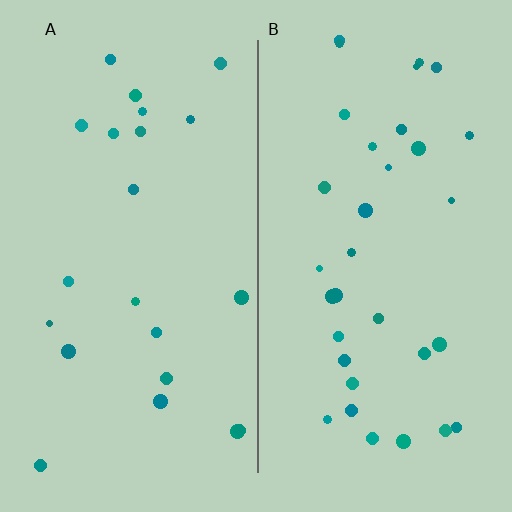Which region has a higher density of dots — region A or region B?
B (the right).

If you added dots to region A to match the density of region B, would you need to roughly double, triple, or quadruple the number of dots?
Approximately double.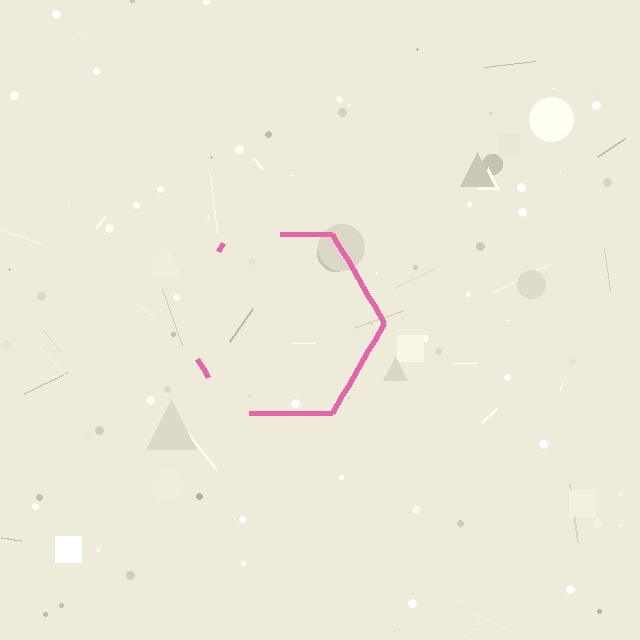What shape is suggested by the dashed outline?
The dashed outline suggests a hexagon.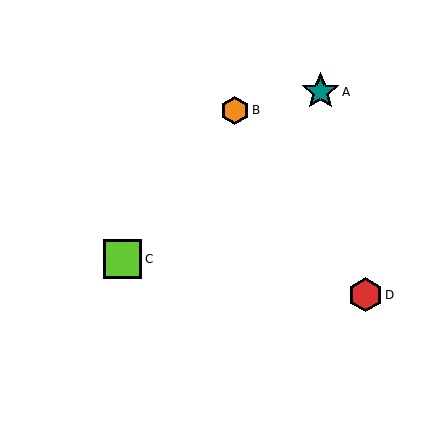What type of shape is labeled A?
Shape A is a teal star.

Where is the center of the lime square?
The center of the lime square is at (123, 259).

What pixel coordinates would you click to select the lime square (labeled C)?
Click at (123, 259) to select the lime square C.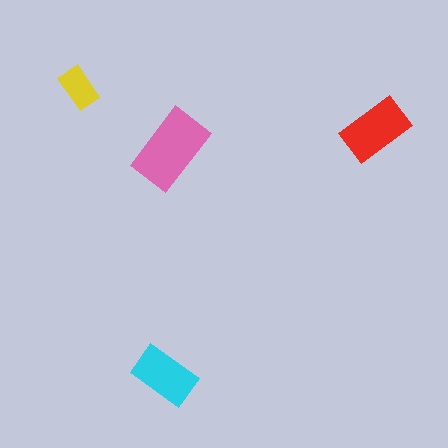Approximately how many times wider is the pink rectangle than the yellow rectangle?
About 2 times wider.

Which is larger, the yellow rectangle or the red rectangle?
The red one.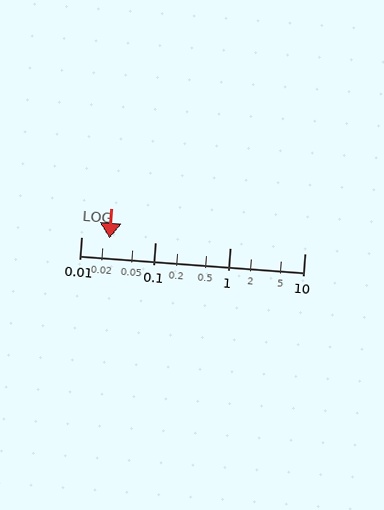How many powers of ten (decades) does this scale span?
The scale spans 3 decades, from 0.01 to 10.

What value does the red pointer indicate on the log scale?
The pointer indicates approximately 0.024.